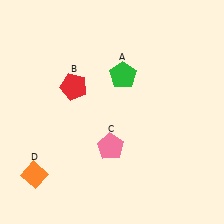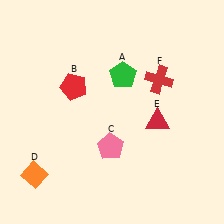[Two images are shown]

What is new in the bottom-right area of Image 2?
A red triangle (E) was added in the bottom-right area of Image 2.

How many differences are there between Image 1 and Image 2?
There are 2 differences between the two images.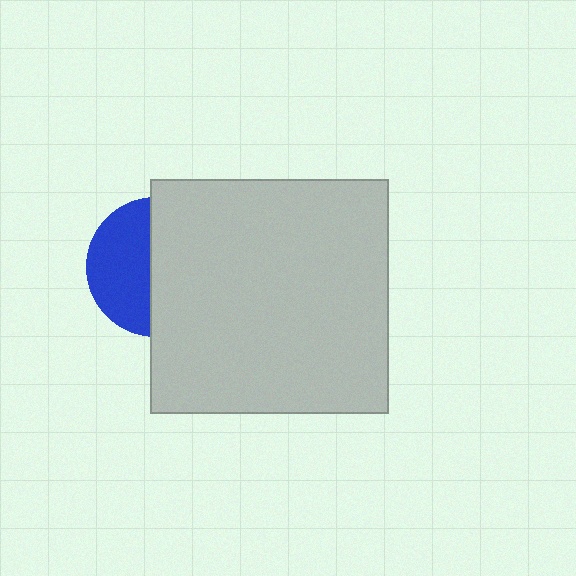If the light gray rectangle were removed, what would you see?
You would see the complete blue circle.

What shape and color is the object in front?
The object in front is a light gray rectangle.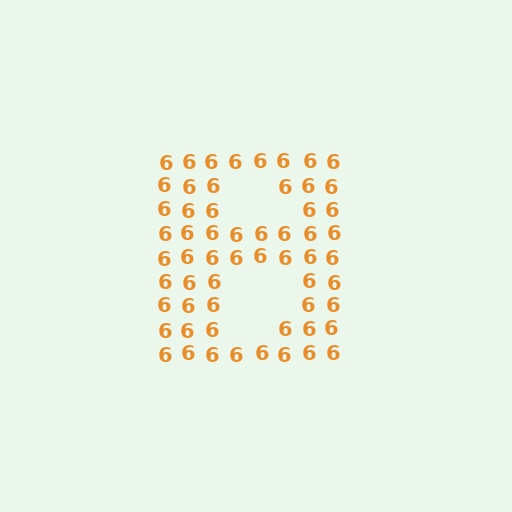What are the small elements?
The small elements are digit 6's.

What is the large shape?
The large shape is the letter B.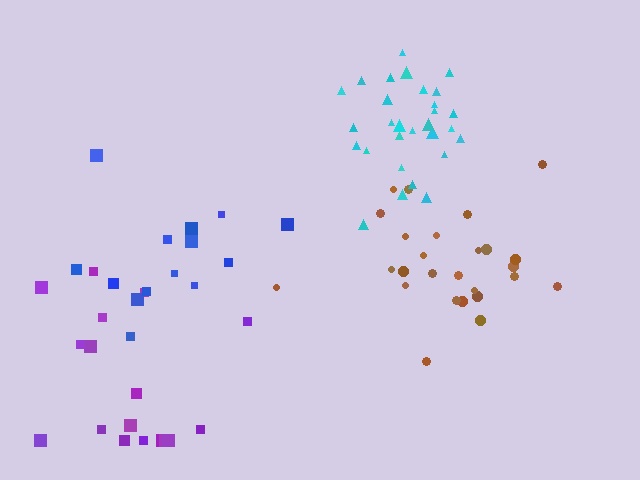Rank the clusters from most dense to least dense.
cyan, brown, blue, purple.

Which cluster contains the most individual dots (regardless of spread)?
Cyan (29).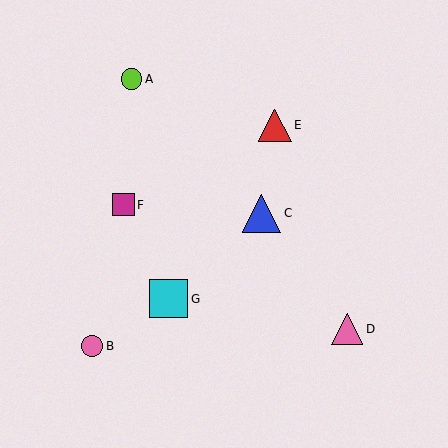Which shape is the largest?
The blue triangle (labeled C) is the largest.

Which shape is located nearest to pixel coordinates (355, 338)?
The pink triangle (labeled D) at (347, 329) is nearest to that location.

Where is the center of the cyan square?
The center of the cyan square is at (168, 299).